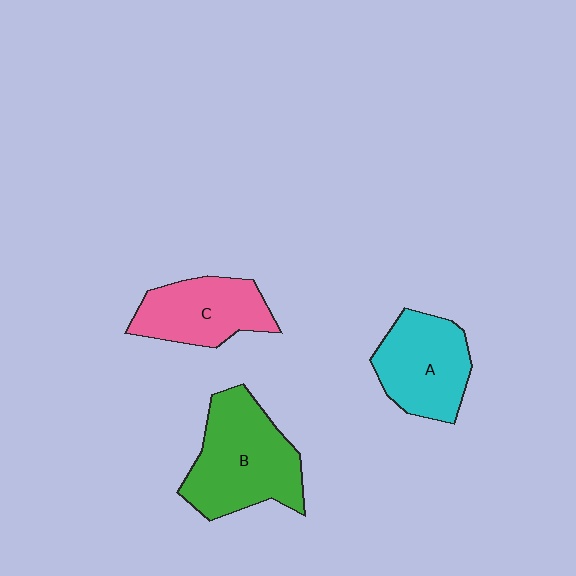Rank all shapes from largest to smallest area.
From largest to smallest: B (green), A (cyan), C (pink).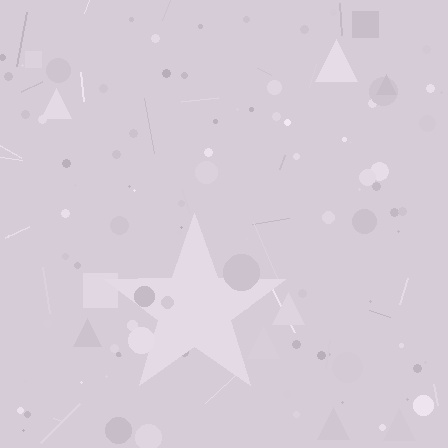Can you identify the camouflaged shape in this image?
The camouflaged shape is a star.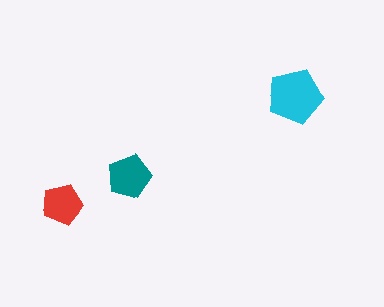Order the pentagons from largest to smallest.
the cyan one, the teal one, the red one.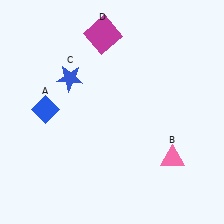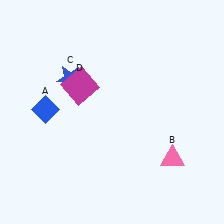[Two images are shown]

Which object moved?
The magenta square (D) moved down.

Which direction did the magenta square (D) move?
The magenta square (D) moved down.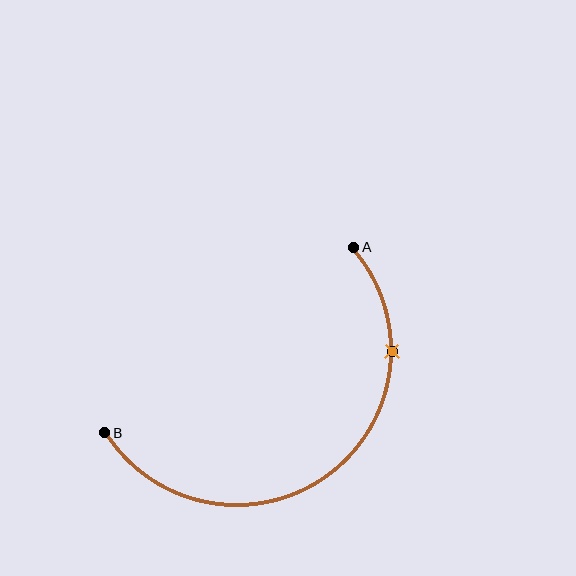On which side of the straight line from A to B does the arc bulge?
The arc bulges below and to the right of the straight line connecting A and B.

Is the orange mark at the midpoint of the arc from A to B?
No. The orange mark lies on the arc but is closer to endpoint A. The arc midpoint would be at the point on the curve equidistant along the arc from both A and B.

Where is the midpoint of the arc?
The arc midpoint is the point on the curve farthest from the straight line joining A and B. It sits below and to the right of that line.